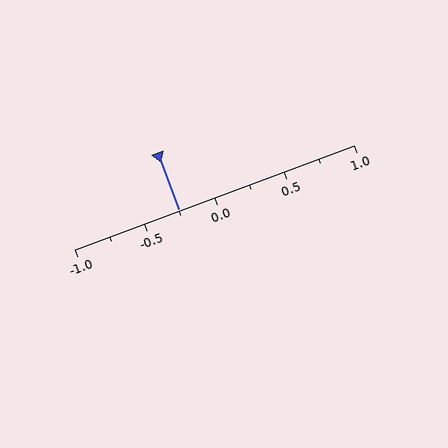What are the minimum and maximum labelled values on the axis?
The axis runs from -1.0 to 1.0.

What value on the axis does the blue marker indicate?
The marker indicates approximately -0.25.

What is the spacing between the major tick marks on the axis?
The major ticks are spaced 0.5 apart.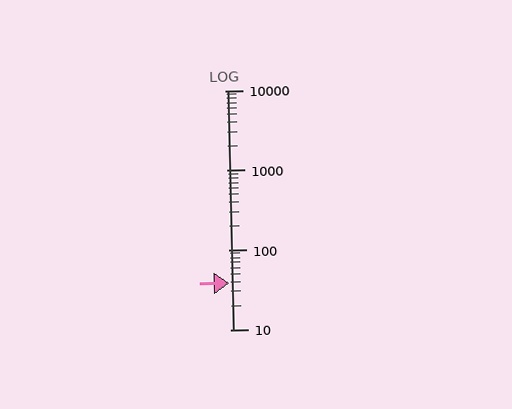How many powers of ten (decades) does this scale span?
The scale spans 3 decades, from 10 to 10000.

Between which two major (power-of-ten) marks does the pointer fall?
The pointer is between 10 and 100.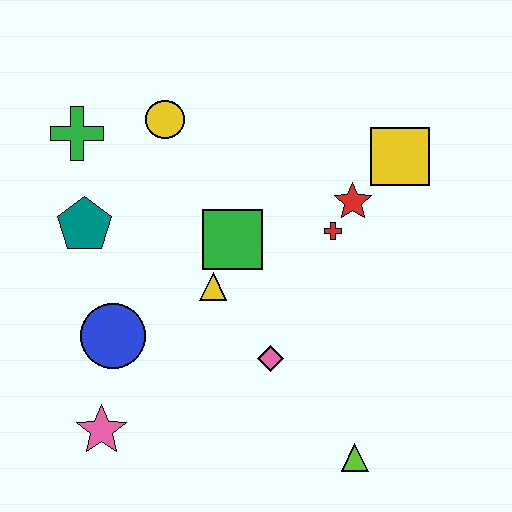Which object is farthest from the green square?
The lime triangle is farthest from the green square.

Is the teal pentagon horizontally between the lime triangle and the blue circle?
No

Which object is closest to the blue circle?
The pink star is closest to the blue circle.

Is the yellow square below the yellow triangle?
No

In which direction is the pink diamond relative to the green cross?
The pink diamond is below the green cross.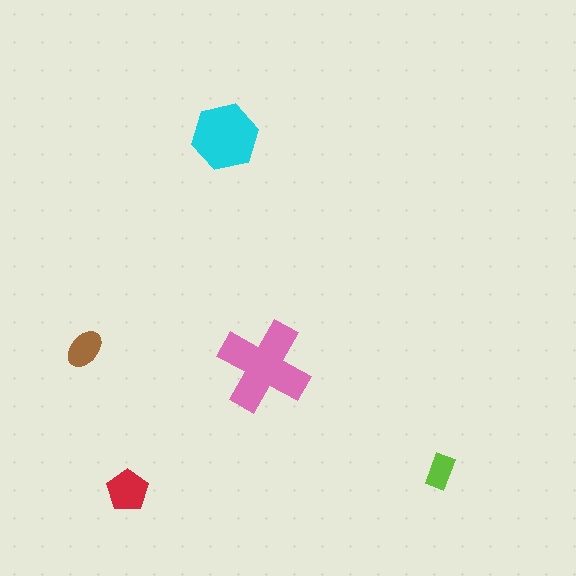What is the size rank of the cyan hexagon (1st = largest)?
2nd.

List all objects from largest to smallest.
The pink cross, the cyan hexagon, the red pentagon, the brown ellipse, the lime rectangle.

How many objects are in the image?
There are 5 objects in the image.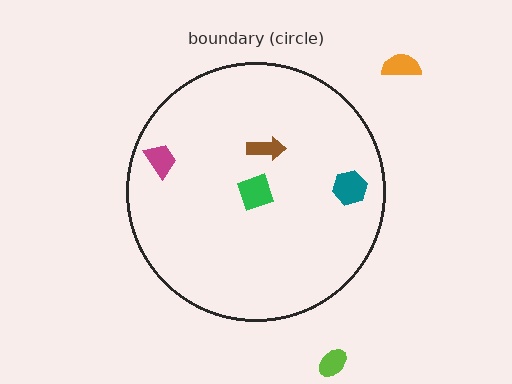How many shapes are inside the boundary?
4 inside, 2 outside.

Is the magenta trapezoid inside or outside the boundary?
Inside.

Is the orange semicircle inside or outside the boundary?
Outside.